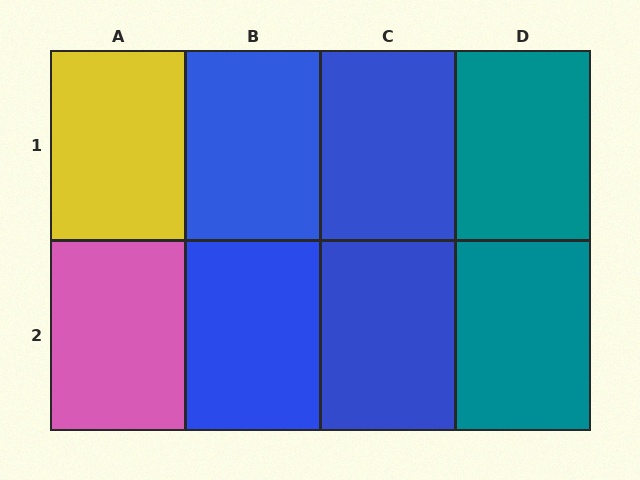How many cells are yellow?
1 cell is yellow.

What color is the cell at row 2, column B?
Blue.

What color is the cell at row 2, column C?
Blue.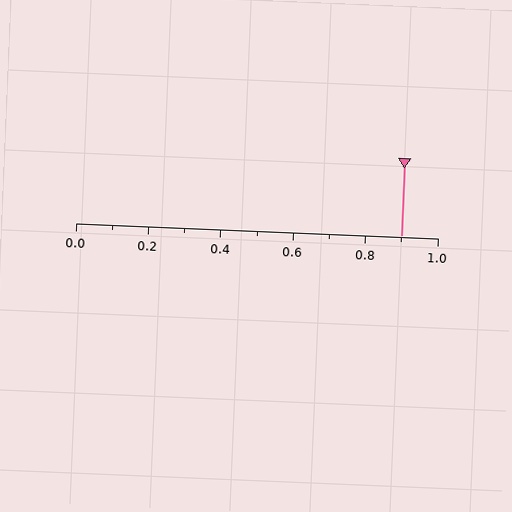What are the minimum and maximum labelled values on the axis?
The axis runs from 0.0 to 1.0.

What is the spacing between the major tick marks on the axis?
The major ticks are spaced 0.2 apart.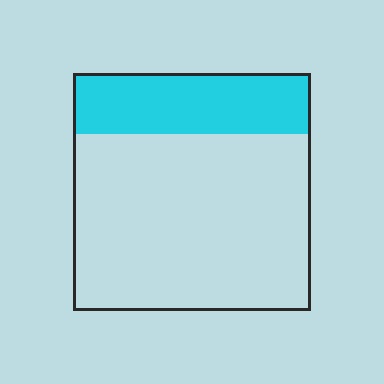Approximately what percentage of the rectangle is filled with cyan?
Approximately 25%.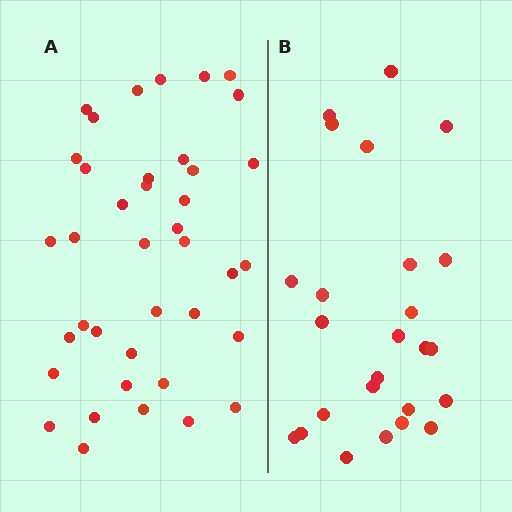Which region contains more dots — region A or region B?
Region A (the left region) has more dots.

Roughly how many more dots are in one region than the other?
Region A has approximately 15 more dots than region B.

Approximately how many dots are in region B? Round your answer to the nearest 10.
About 20 dots. (The exact count is 25, which rounds to 20.)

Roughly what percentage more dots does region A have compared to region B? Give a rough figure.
About 55% more.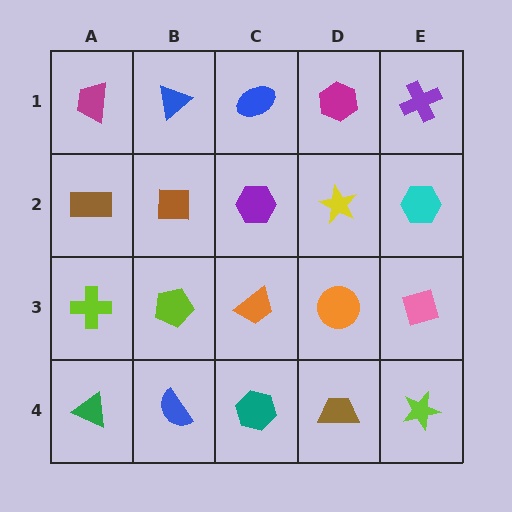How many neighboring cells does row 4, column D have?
3.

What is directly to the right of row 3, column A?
A lime pentagon.